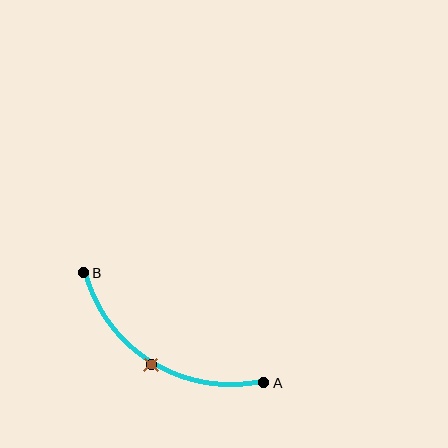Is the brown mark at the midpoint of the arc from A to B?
Yes. The brown mark lies on the arc at equal arc-length from both A and B — it is the arc midpoint.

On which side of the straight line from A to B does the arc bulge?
The arc bulges below the straight line connecting A and B.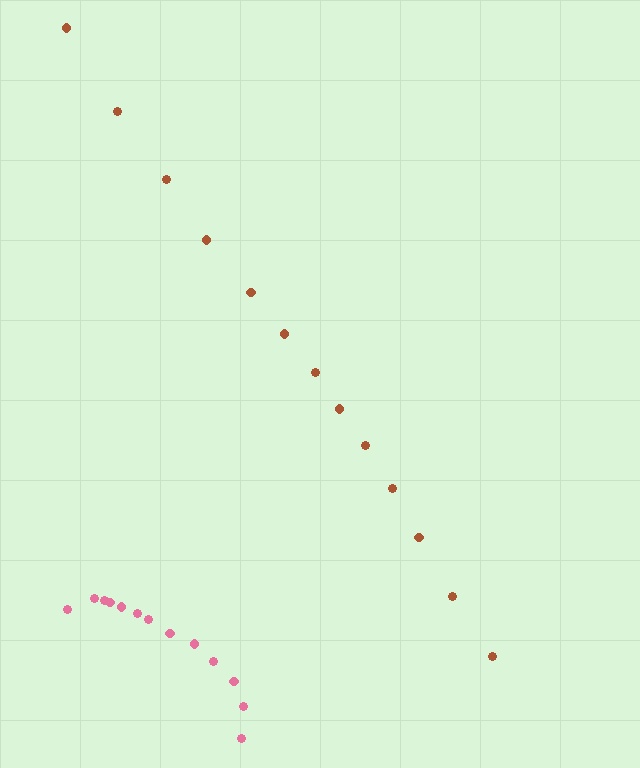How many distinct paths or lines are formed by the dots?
There are 2 distinct paths.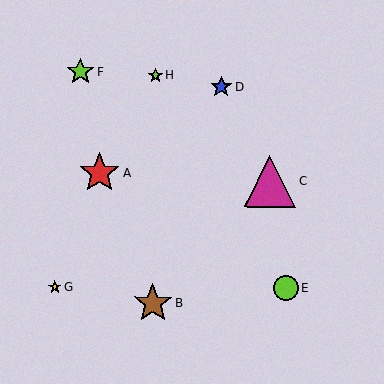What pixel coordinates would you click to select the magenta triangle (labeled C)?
Click at (270, 181) to select the magenta triangle C.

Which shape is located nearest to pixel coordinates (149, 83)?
The lime star (labeled H) at (155, 75) is nearest to that location.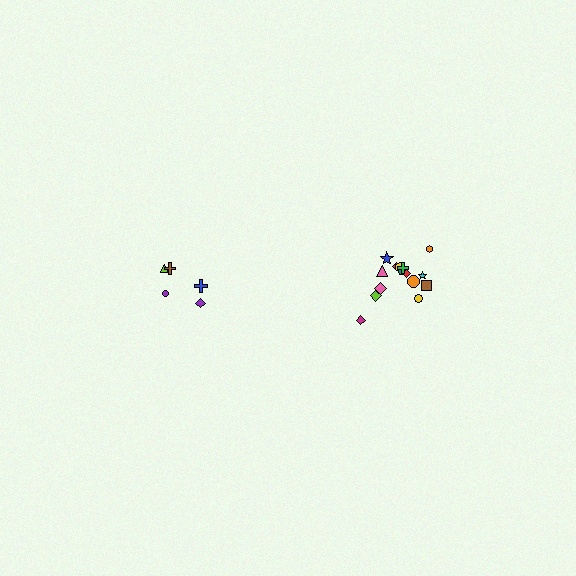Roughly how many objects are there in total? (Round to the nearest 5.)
Roughly 20 objects in total.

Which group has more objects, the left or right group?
The right group.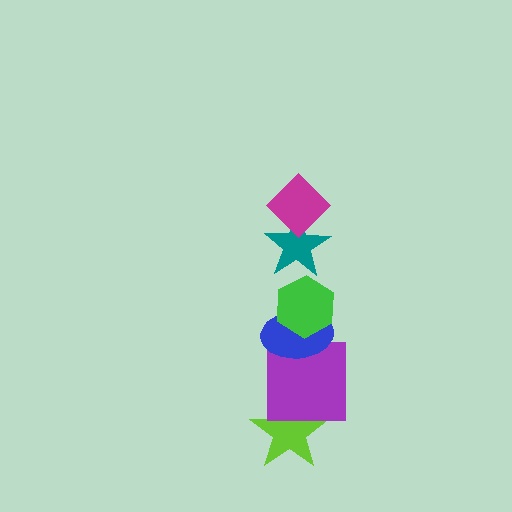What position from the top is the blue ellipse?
The blue ellipse is 4th from the top.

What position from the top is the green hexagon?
The green hexagon is 3rd from the top.